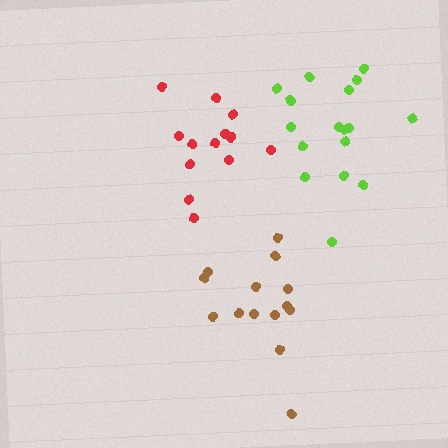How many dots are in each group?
Group 1: 13 dots, Group 2: 14 dots, Group 3: 17 dots (44 total).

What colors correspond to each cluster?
The clusters are colored: red, brown, lime.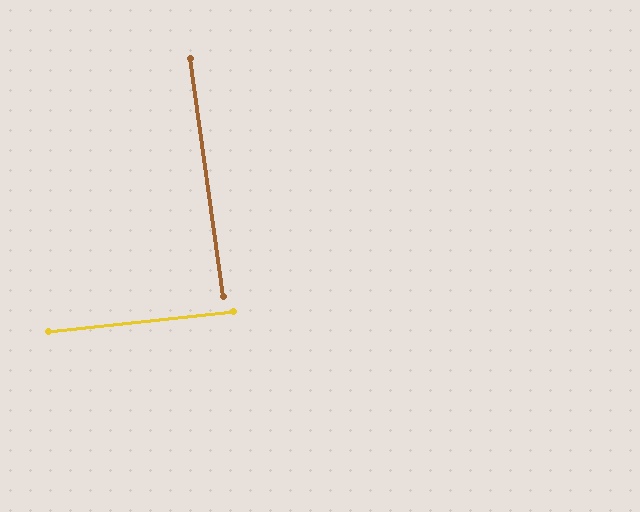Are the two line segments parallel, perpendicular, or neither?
Perpendicular — they meet at approximately 88°.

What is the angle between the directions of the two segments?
Approximately 88 degrees.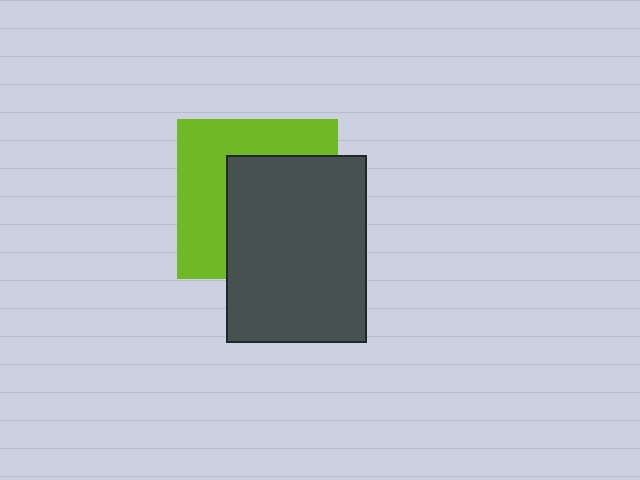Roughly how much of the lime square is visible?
About half of it is visible (roughly 46%).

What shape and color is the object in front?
The object in front is a dark gray rectangle.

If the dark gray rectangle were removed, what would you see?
You would see the complete lime square.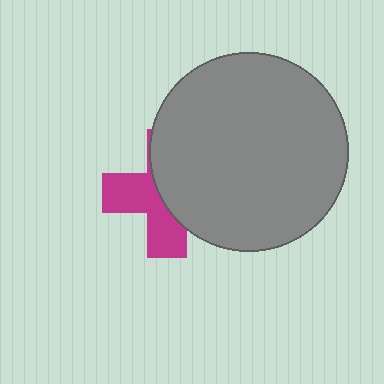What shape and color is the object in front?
The object in front is a gray circle.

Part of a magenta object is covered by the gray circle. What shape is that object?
It is a cross.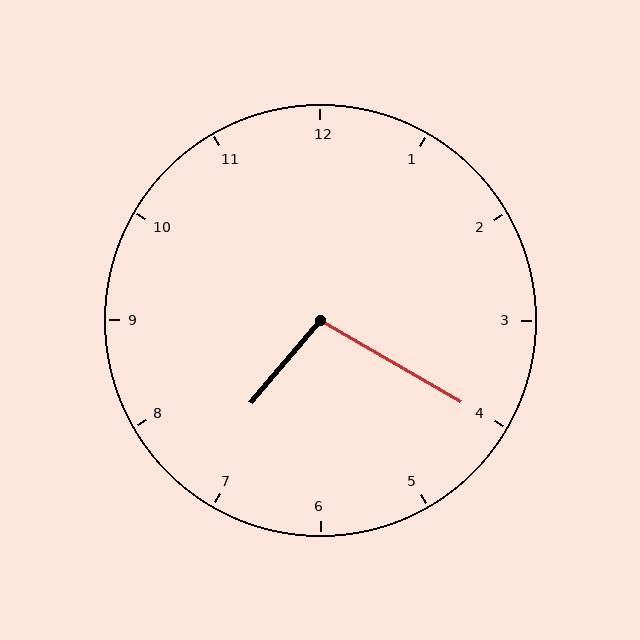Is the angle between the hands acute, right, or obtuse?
It is obtuse.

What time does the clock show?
7:20.